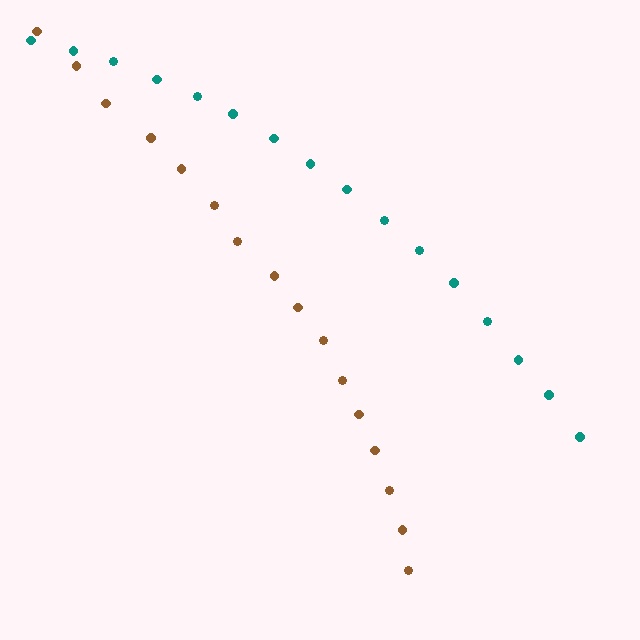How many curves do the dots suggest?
There are 2 distinct paths.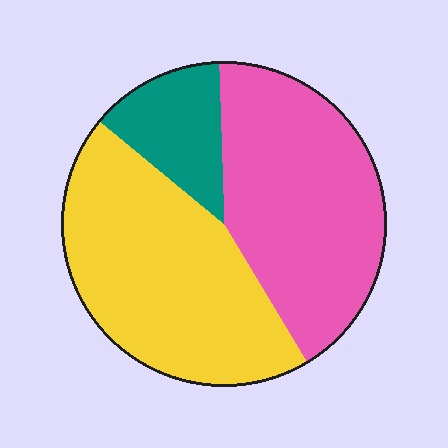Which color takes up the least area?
Teal, at roughly 15%.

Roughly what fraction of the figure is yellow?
Yellow covers 45% of the figure.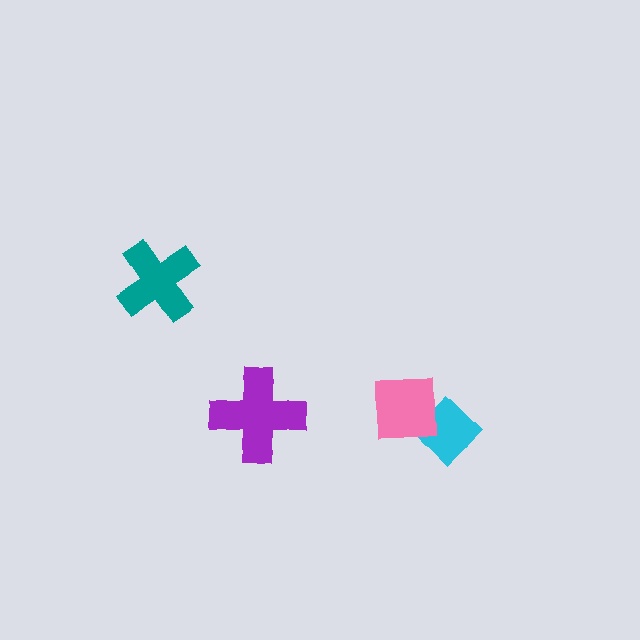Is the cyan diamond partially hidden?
Yes, it is partially covered by another shape.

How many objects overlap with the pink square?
1 object overlaps with the pink square.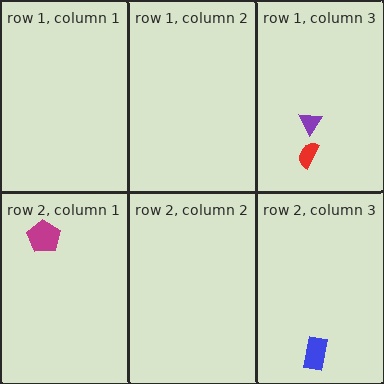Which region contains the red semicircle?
The row 1, column 3 region.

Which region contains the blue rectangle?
The row 2, column 3 region.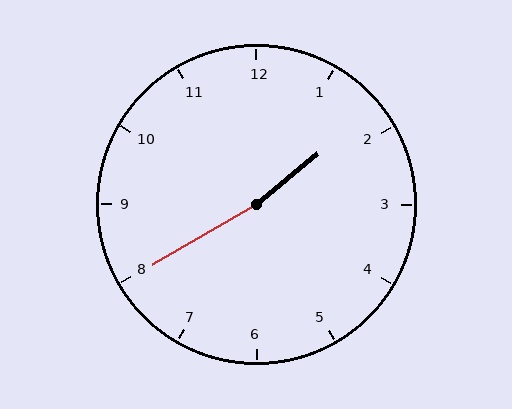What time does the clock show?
1:40.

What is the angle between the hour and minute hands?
Approximately 170 degrees.